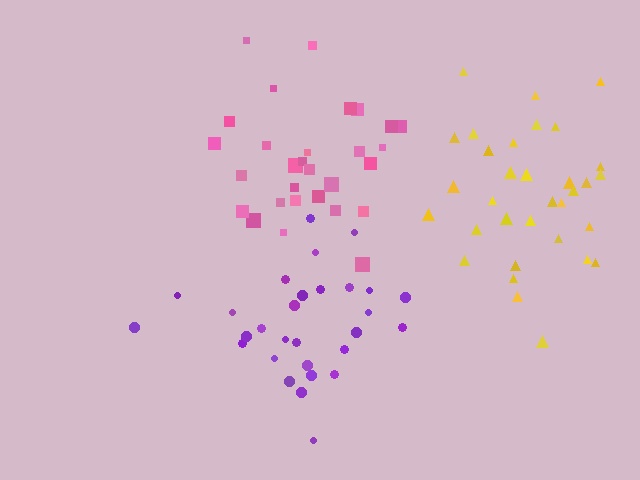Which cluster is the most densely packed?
Purple.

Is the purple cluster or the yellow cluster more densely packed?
Purple.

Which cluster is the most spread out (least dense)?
Yellow.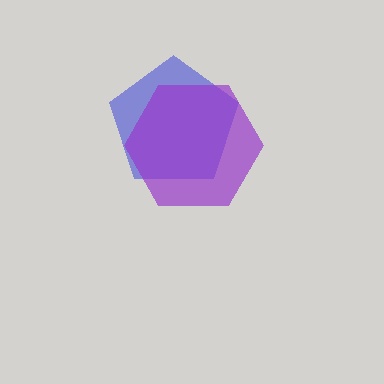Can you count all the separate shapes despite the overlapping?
Yes, there are 2 separate shapes.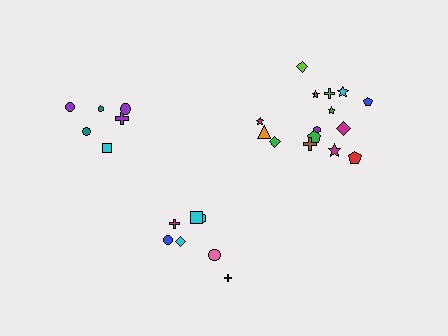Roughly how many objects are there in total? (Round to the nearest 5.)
Roughly 30 objects in total.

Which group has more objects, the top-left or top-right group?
The top-right group.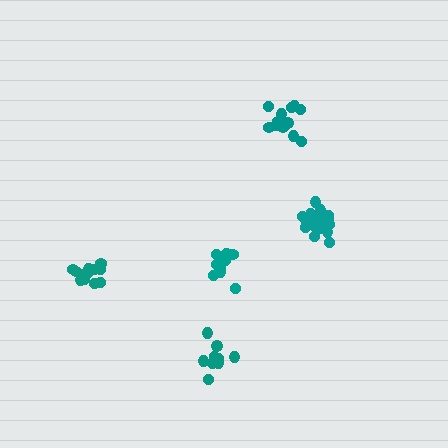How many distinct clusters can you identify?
There are 5 distinct clusters.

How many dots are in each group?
Group 1: 17 dots, Group 2: 11 dots, Group 3: 12 dots, Group 4: 12 dots, Group 5: 13 dots (65 total).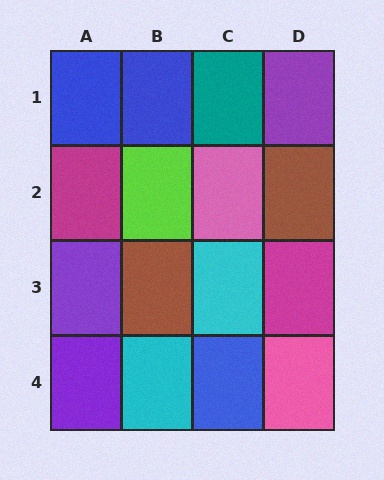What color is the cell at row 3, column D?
Magenta.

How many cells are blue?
3 cells are blue.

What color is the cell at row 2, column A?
Magenta.